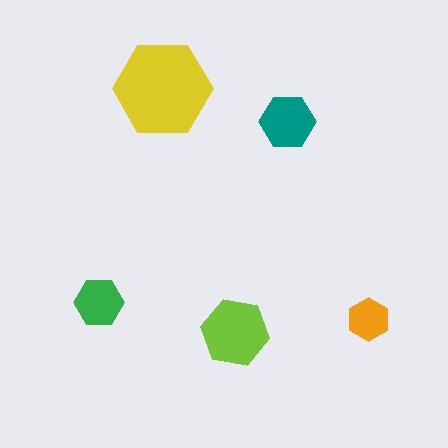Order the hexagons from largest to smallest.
the yellow one, the lime one, the teal one, the green one, the orange one.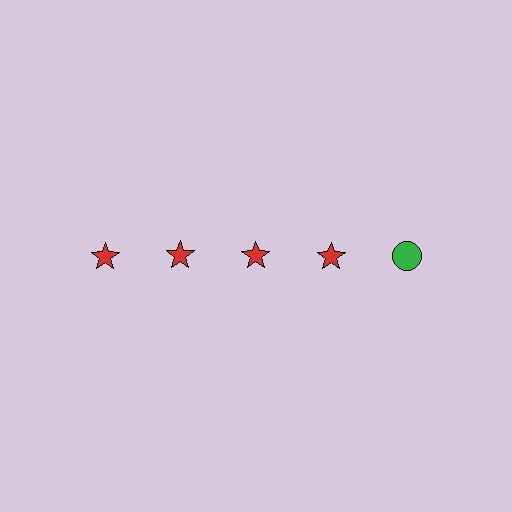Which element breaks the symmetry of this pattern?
The green circle in the top row, rightmost column breaks the symmetry. All other shapes are red stars.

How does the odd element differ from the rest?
It differs in both color (green instead of red) and shape (circle instead of star).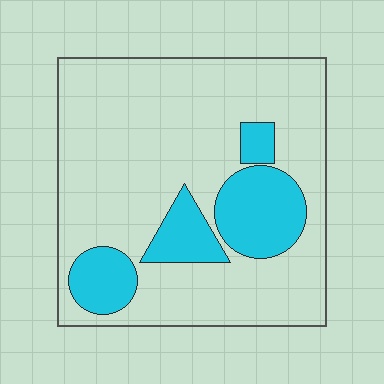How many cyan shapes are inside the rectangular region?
4.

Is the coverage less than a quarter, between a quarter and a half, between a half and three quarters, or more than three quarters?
Less than a quarter.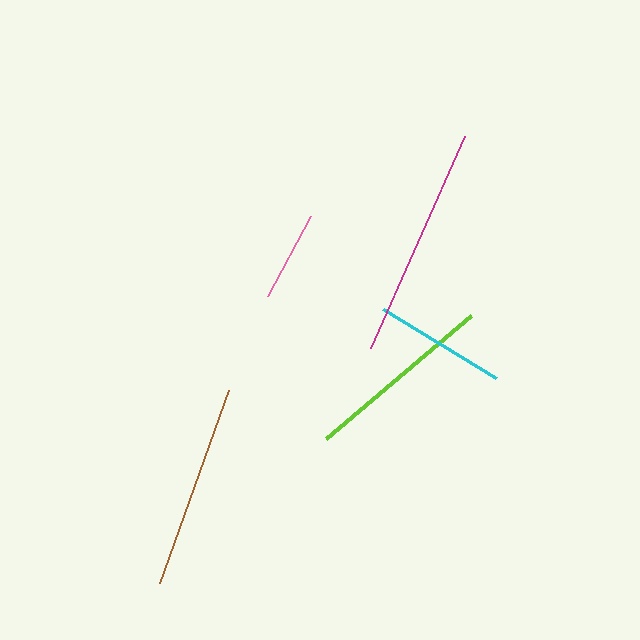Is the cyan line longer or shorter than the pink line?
The cyan line is longer than the pink line.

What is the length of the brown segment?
The brown segment is approximately 205 pixels long.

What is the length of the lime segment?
The lime segment is approximately 190 pixels long.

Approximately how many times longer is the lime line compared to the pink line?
The lime line is approximately 2.1 times the length of the pink line.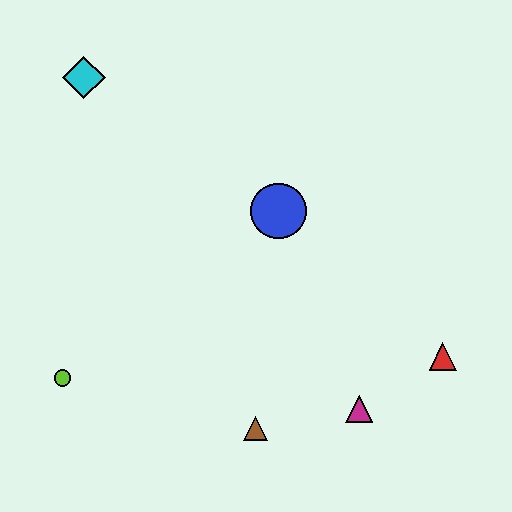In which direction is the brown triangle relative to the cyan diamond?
The brown triangle is below the cyan diamond.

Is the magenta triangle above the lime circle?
No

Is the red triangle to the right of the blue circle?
Yes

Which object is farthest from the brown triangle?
The cyan diamond is farthest from the brown triangle.